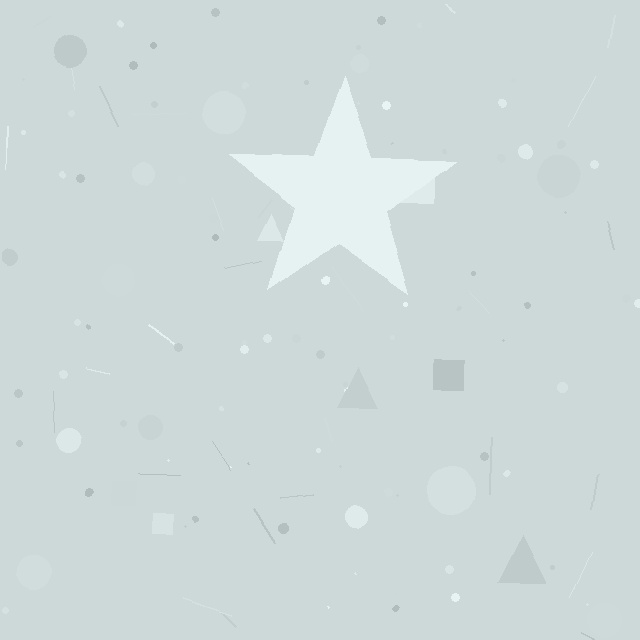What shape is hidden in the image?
A star is hidden in the image.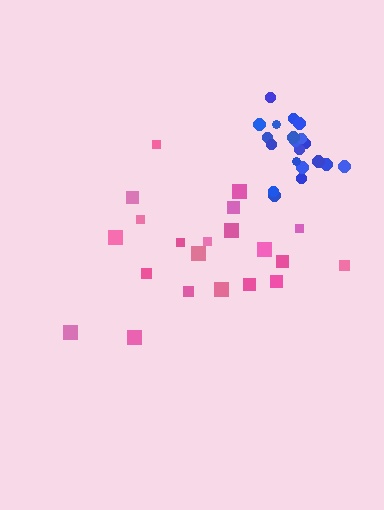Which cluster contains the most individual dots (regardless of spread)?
Pink (21).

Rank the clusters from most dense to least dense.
blue, pink.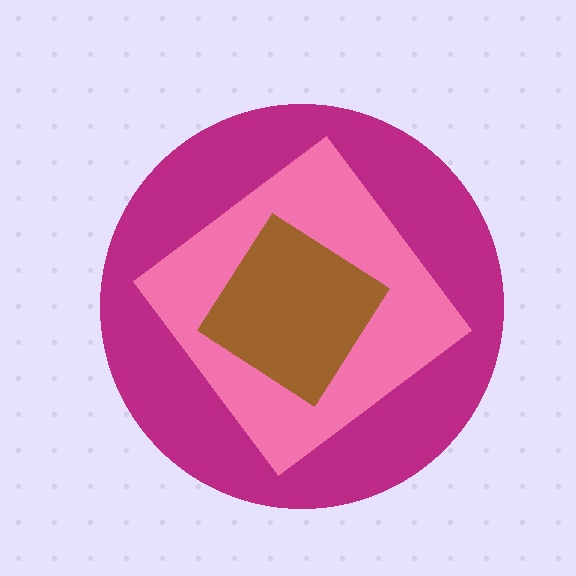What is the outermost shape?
The magenta circle.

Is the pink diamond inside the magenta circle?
Yes.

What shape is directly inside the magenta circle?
The pink diamond.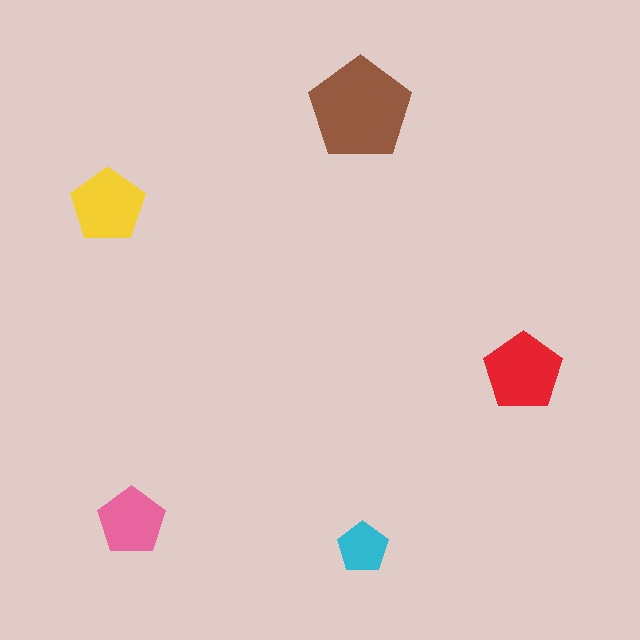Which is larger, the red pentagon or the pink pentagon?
The red one.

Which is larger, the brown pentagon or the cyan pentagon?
The brown one.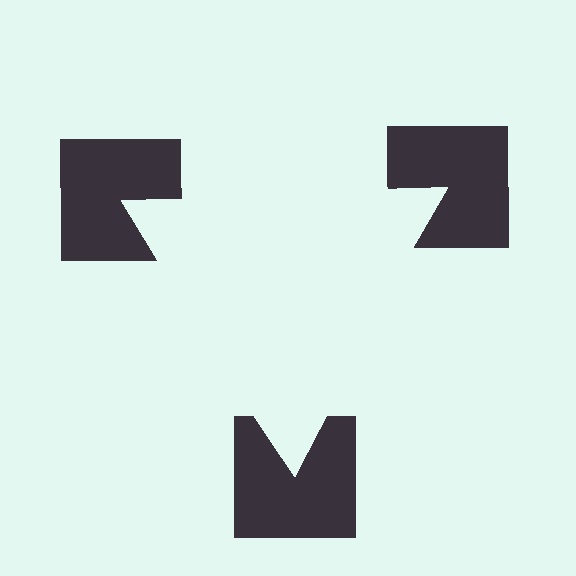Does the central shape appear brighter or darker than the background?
It typically appears slightly brighter than the background, even though no actual brightness change is drawn.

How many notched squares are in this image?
There are 3 — one at each vertex of the illusory triangle.